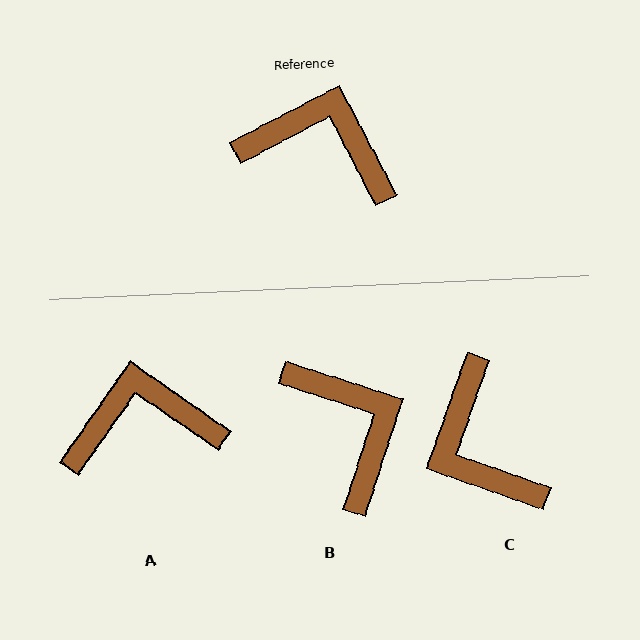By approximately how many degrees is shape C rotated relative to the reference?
Approximately 133 degrees counter-clockwise.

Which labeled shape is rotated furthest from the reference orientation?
C, about 133 degrees away.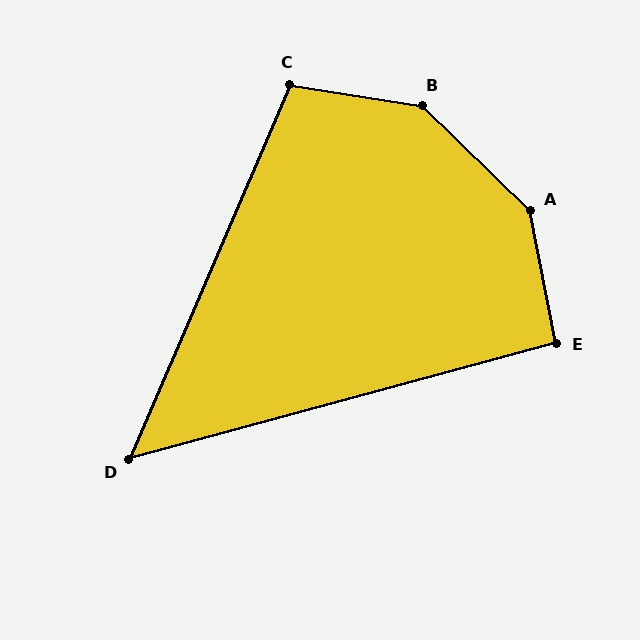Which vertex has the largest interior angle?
B, at approximately 145 degrees.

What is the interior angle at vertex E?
Approximately 94 degrees (approximately right).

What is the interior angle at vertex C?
Approximately 104 degrees (obtuse).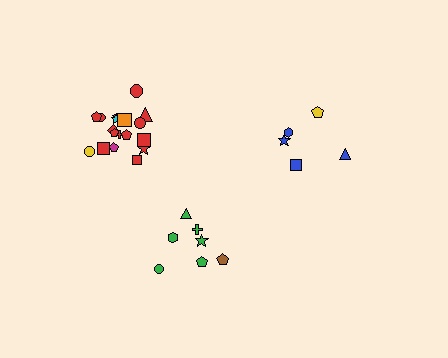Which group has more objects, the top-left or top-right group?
The top-left group.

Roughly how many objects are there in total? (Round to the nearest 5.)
Roughly 30 objects in total.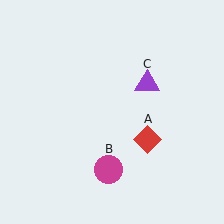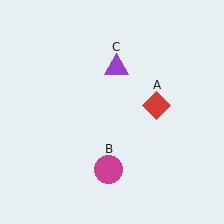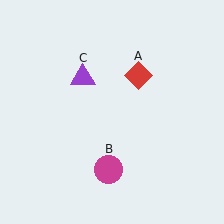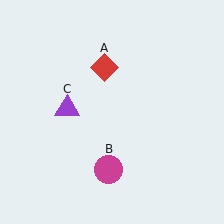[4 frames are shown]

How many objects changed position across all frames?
2 objects changed position: red diamond (object A), purple triangle (object C).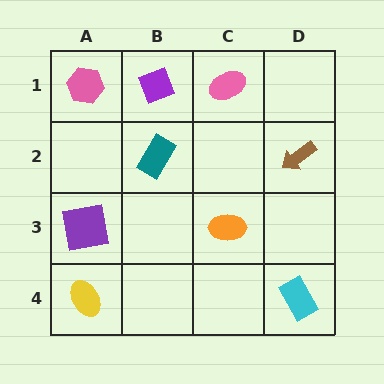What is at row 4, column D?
A cyan rectangle.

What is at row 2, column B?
A teal rectangle.